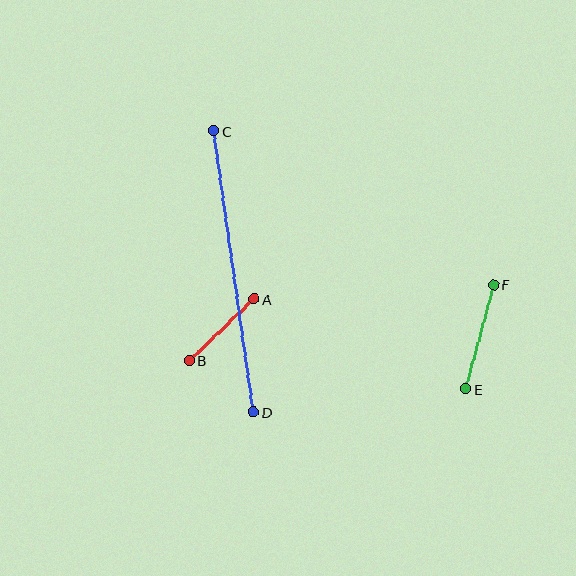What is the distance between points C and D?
The distance is approximately 284 pixels.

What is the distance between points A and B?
The distance is approximately 89 pixels.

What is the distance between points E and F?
The distance is approximately 108 pixels.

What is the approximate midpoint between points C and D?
The midpoint is at approximately (234, 272) pixels.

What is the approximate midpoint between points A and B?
The midpoint is at approximately (222, 330) pixels.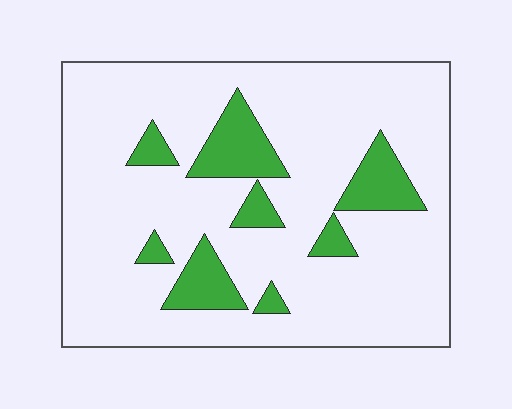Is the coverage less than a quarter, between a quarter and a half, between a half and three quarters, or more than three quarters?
Less than a quarter.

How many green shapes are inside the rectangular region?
8.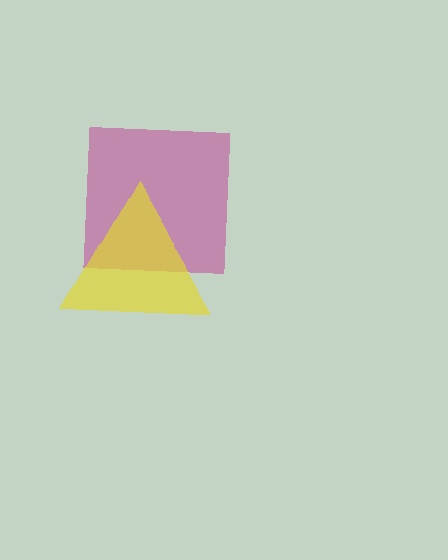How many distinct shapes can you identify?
There are 2 distinct shapes: a magenta square, a yellow triangle.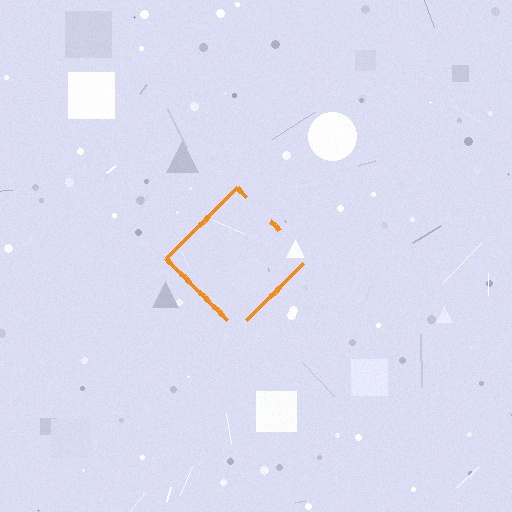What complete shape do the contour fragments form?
The contour fragments form a diamond.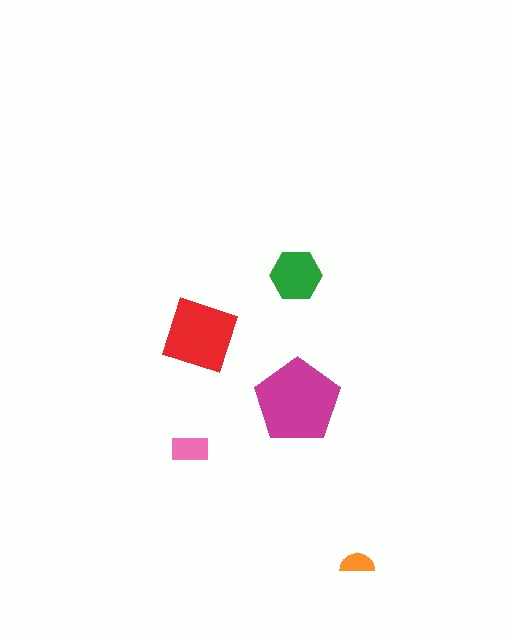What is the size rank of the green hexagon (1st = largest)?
3rd.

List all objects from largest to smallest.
The magenta pentagon, the red diamond, the green hexagon, the pink rectangle, the orange semicircle.